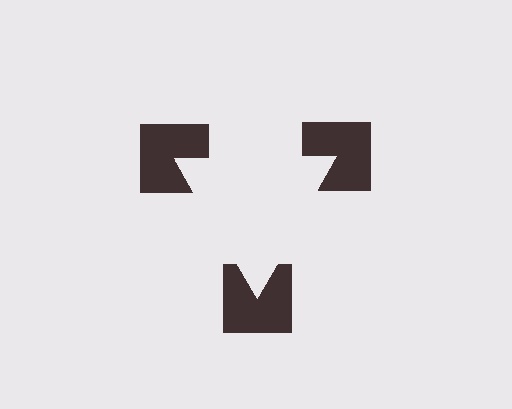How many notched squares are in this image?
There are 3 — one at each vertex of the illusory triangle.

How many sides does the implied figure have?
3 sides.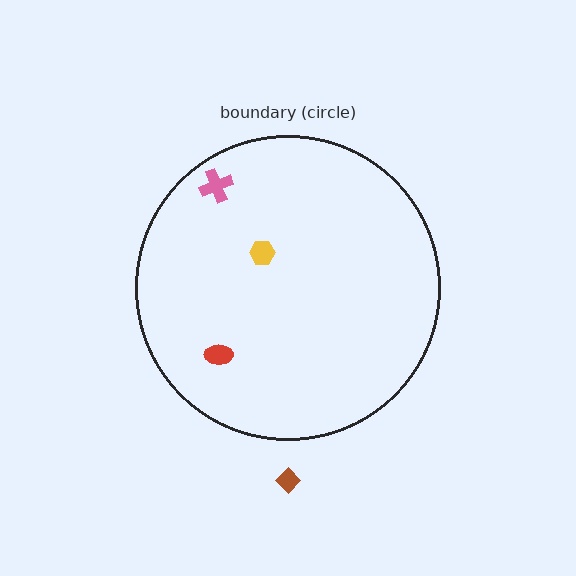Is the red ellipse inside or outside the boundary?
Inside.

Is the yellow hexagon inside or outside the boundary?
Inside.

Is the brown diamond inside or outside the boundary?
Outside.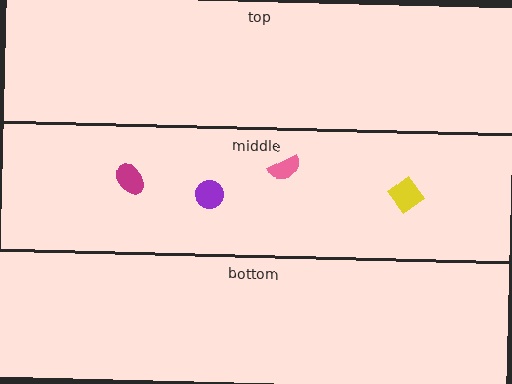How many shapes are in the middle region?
4.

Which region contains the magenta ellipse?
The middle region.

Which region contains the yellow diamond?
The middle region.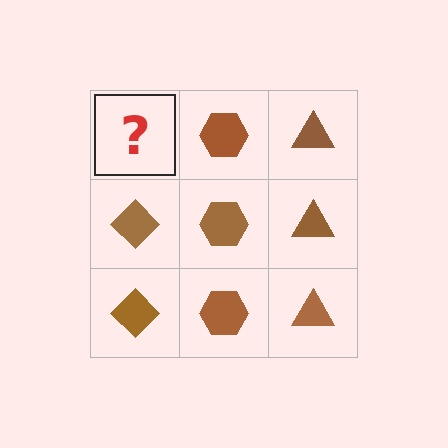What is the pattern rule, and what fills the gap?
The rule is that each column has a consistent shape. The gap should be filled with a brown diamond.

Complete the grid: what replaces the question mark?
The question mark should be replaced with a brown diamond.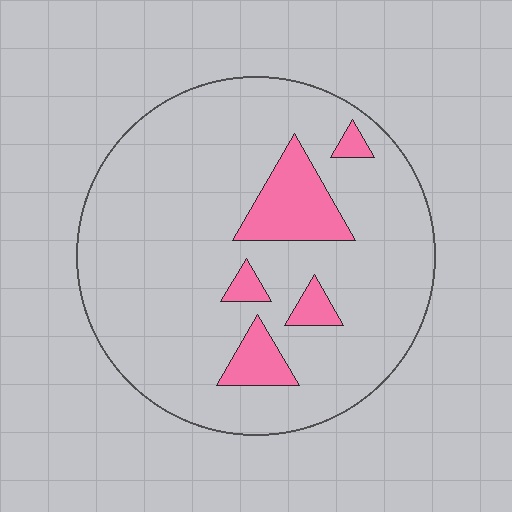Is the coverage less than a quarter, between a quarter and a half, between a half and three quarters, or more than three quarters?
Less than a quarter.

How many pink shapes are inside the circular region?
5.